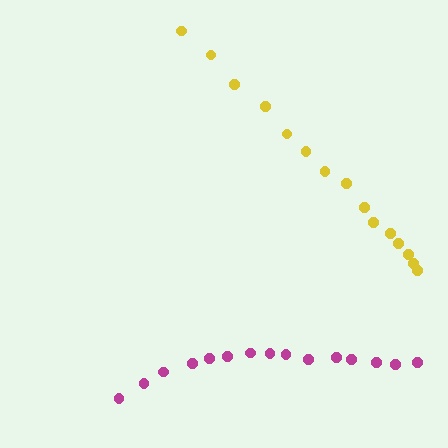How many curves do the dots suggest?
There are 2 distinct paths.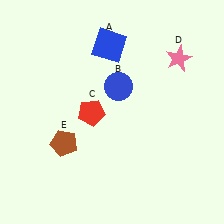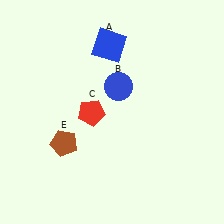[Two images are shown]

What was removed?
The pink star (D) was removed in Image 2.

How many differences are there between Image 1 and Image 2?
There is 1 difference between the two images.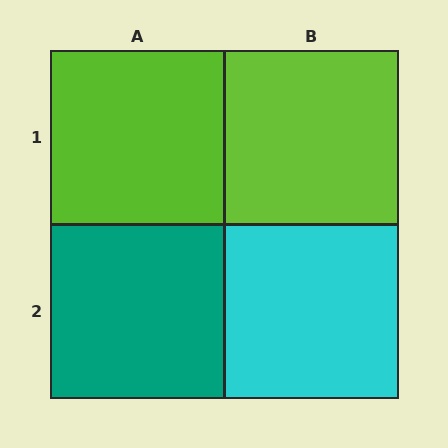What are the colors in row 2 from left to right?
Teal, cyan.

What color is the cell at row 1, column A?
Lime.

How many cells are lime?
2 cells are lime.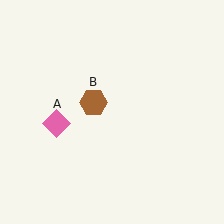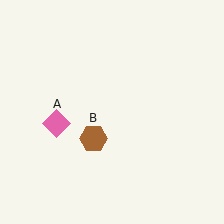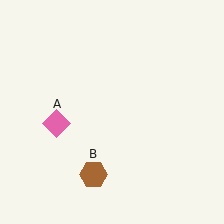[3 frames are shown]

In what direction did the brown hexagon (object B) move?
The brown hexagon (object B) moved down.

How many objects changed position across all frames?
1 object changed position: brown hexagon (object B).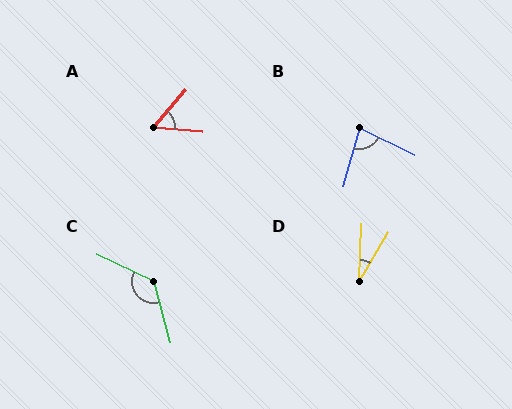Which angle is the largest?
C, at approximately 131 degrees.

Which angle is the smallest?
D, at approximately 28 degrees.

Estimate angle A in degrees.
Approximately 54 degrees.